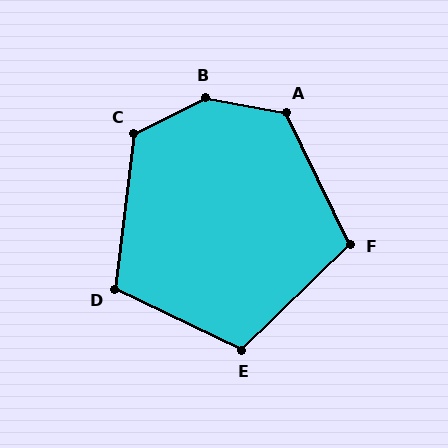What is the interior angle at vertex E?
Approximately 110 degrees (obtuse).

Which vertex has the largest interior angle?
B, at approximately 143 degrees.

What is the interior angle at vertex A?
Approximately 126 degrees (obtuse).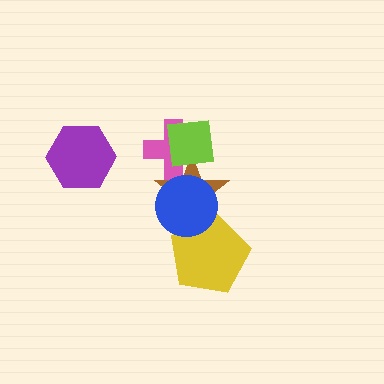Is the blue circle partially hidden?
No, no other shape covers it.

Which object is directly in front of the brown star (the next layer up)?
The yellow pentagon is directly in front of the brown star.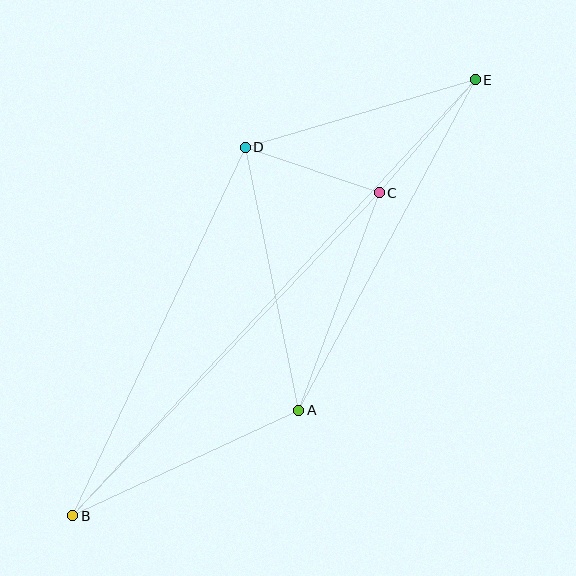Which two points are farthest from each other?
Points B and E are farthest from each other.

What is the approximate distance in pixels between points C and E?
The distance between C and E is approximately 148 pixels.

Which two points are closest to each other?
Points C and D are closest to each other.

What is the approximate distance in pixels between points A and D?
The distance between A and D is approximately 269 pixels.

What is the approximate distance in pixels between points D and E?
The distance between D and E is approximately 240 pixels.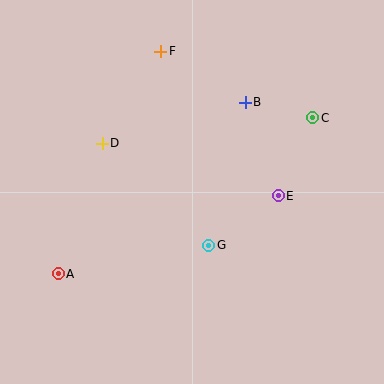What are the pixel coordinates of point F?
Point F is at (161, 51).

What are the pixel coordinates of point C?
Point C is at (313, 118).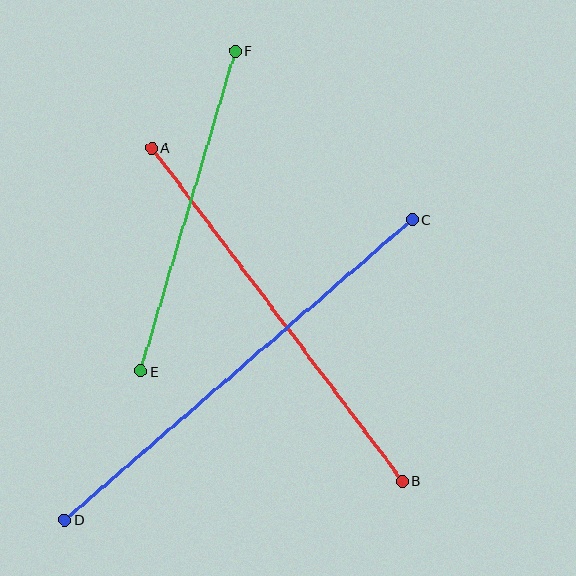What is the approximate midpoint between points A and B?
The midpoint is at approximately (277, 315) pixels.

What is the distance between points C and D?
The distance is approximately 459 pixels.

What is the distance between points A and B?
The distance is approximately 417 pixels.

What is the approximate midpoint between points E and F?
The midpoint is at approximately (188, 211) pixels.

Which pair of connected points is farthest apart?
Points C and D are farthest apart.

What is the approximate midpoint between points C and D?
The midpoint is at approximately (238, 370) pixels.